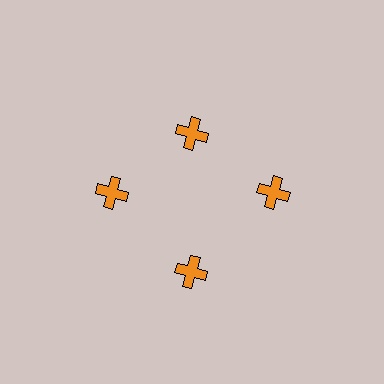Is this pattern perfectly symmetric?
No. The 4 orange crosses are arranged in a ring, but one element near the 12 o'clock position is pulled inward toward the center, breaking the 4-fold rotational symmetry.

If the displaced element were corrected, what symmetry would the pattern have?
It would have 4-fold rotational symmetry — the pattern would map onto itself every 90 degrees.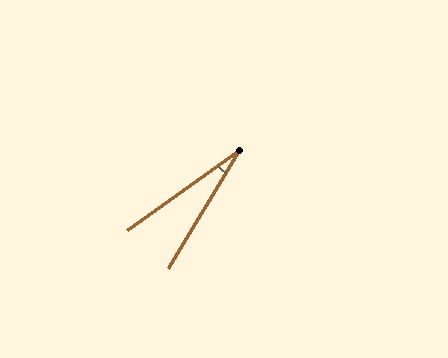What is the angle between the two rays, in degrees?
Approximately 24 degrees.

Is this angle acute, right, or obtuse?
It is acute.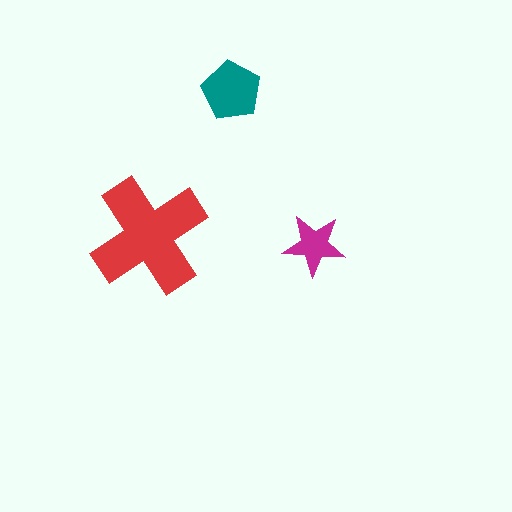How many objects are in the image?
There are 3 objects in the image.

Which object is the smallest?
The magenta star.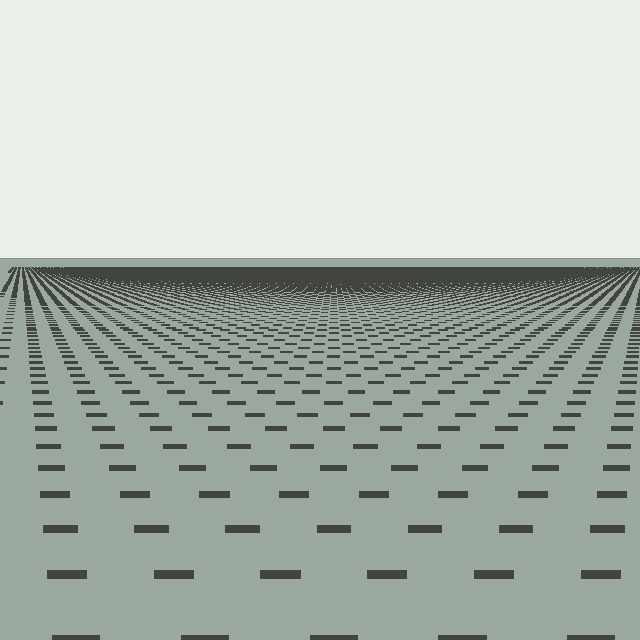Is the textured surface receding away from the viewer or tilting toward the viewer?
The surface is receding away from the viewer. Texture elements get smaller and denser toward the top.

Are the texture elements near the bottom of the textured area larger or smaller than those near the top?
Larger. Near the bottom, elements are closer to the viewer and appear at a bigger on-screen size.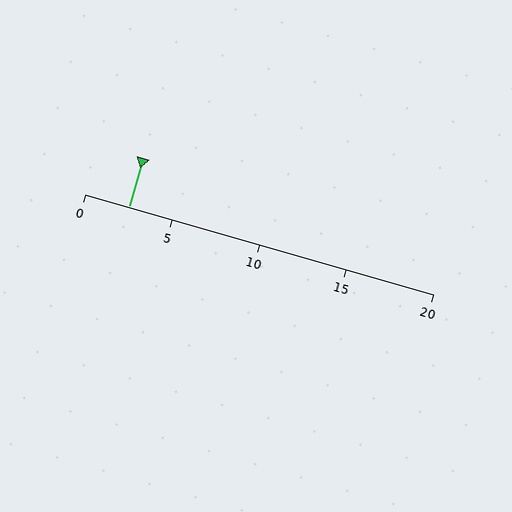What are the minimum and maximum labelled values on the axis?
The axis runs from 0 to 20.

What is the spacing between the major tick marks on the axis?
The major ticks are spaced 5 apart.